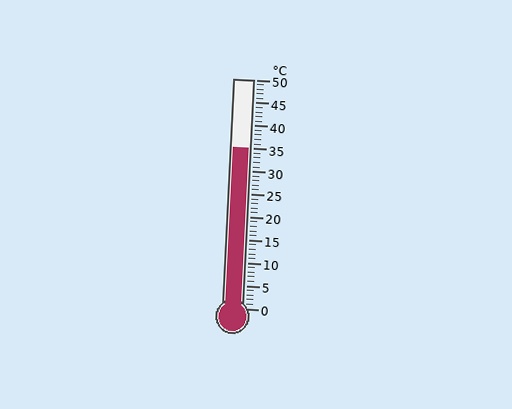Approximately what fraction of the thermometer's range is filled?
The thermometer is filled to approximately 70% of its range.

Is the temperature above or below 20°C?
The temperature is above 20°C.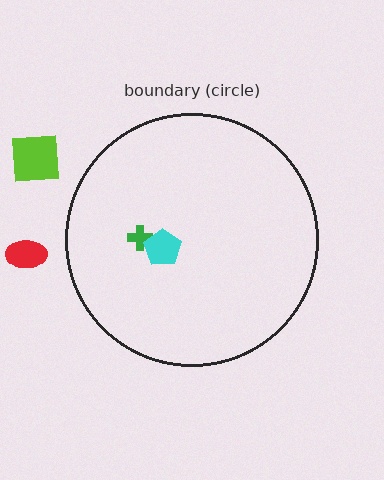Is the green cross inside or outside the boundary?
Inside.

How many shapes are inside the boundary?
2 inside, 2 outside.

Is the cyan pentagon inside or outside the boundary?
Inside.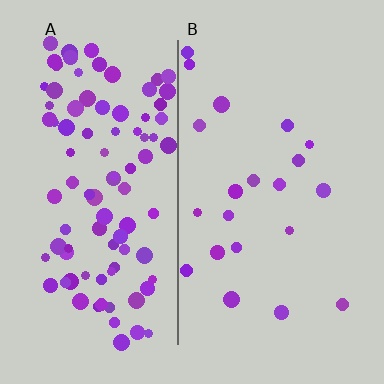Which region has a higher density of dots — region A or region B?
A (the left).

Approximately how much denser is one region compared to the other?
Approximately 4.6× — region A over region B.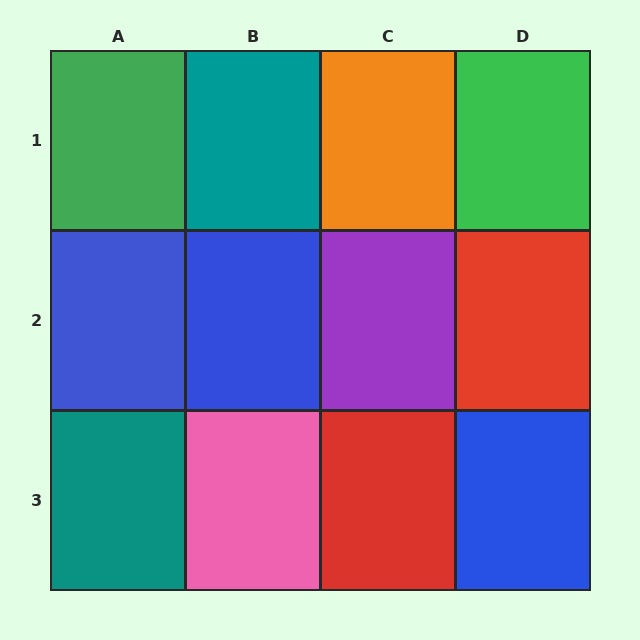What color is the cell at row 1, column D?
Green.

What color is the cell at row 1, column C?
Orange.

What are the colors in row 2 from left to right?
Blue, blue, purple, red.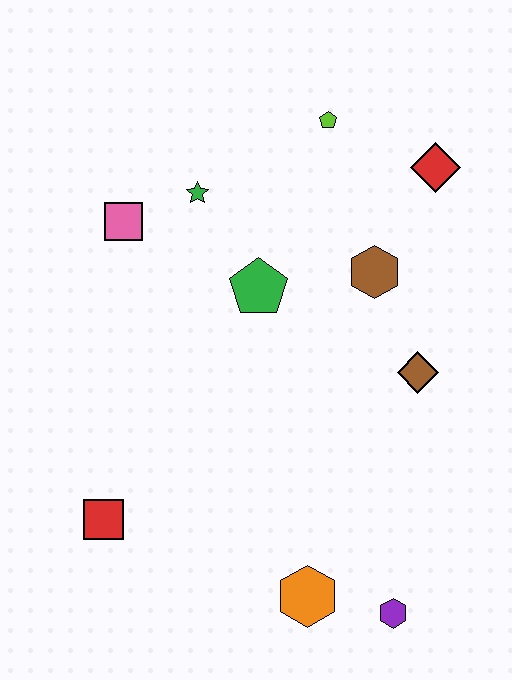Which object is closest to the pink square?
The green star is closest to the pink square.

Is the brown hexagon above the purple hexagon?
Yes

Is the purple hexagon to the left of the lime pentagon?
No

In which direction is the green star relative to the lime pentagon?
The green star is to the left of the lime pentagon.